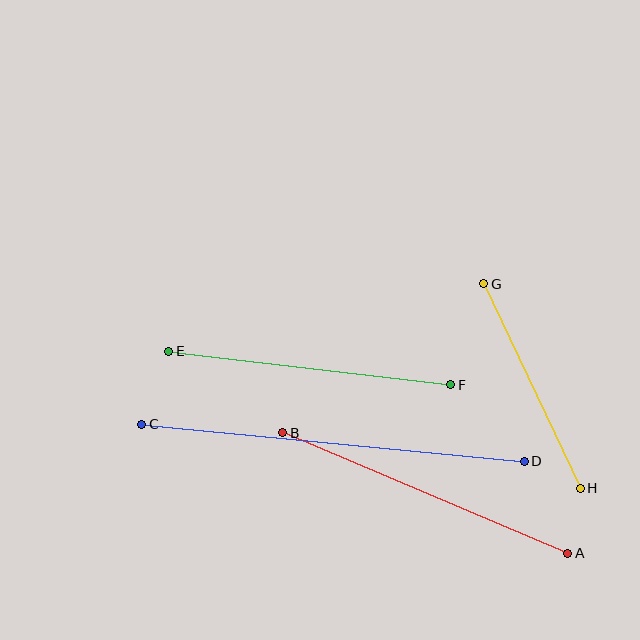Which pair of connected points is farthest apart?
Points C and D are farthest apart.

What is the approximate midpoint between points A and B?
The midpoint is at approximately (425, 493) pixels.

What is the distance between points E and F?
The distance is approximately 284 pixels.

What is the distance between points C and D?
The distance is approximately 385 pixels.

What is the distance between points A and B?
The distance is approximately 309 pixels.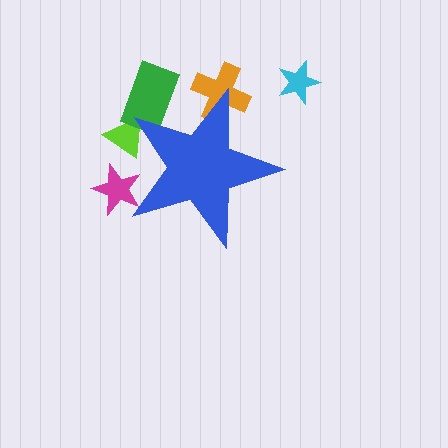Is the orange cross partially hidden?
Yes, the orange cross is partially hidden behind the blue star.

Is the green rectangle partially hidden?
Yes, the green rectangle is partially hidden behind the blue star.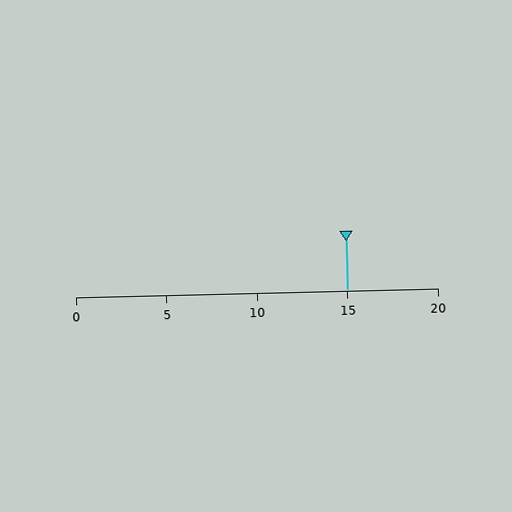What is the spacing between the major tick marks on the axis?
The major ticks are spaced 5 apart.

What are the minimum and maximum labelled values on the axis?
The axis runs from 0 to 20.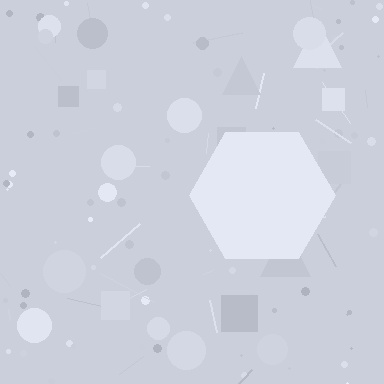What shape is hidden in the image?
A hexagon is hidden in the image.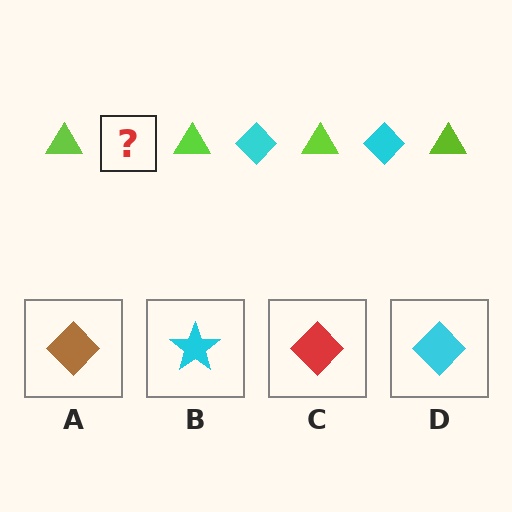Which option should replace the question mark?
Option D.